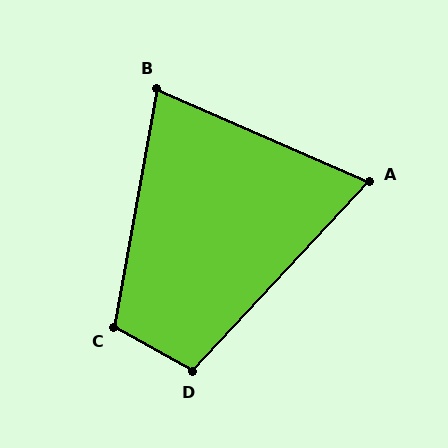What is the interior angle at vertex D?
Approximately 103 degrees (obtuse).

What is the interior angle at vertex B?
Approximately 77 degrees (acute).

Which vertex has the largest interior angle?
C, at approximately 109 degrees.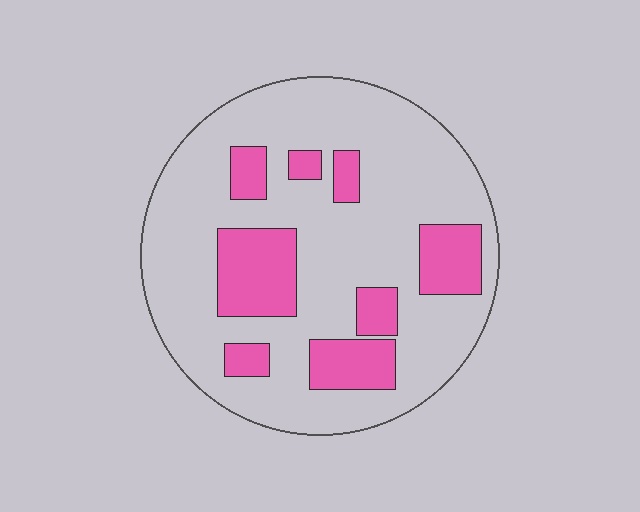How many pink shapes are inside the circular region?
8.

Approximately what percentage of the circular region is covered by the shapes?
Approximately 25%.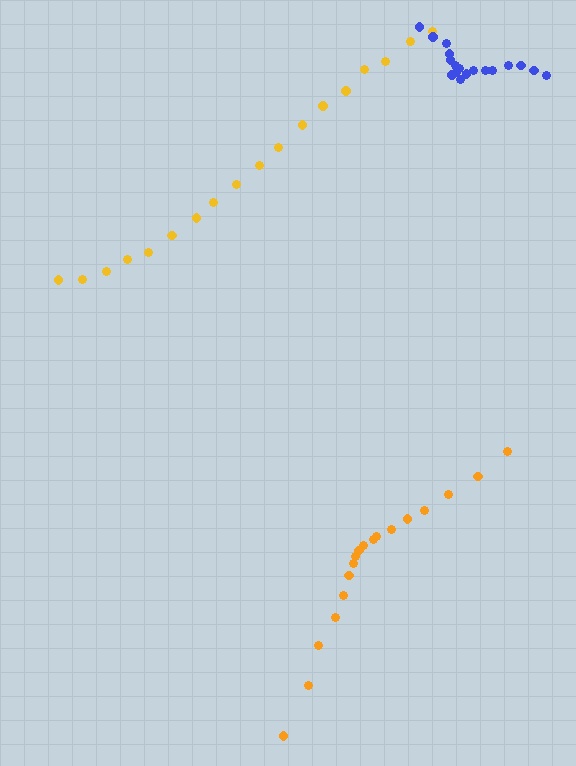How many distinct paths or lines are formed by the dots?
There are 3 distinct paths.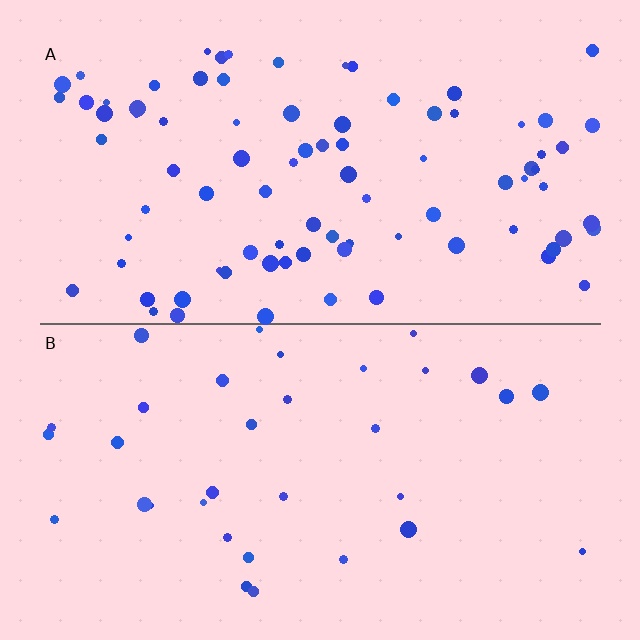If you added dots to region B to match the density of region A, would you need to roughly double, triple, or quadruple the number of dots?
Approximately triple.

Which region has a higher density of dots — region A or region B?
A (the top).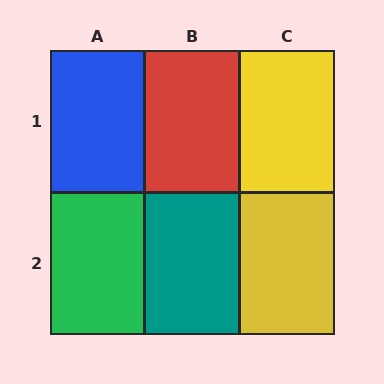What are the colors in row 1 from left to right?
Blue, red, yellow.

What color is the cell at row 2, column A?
Green.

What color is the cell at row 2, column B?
Teal.